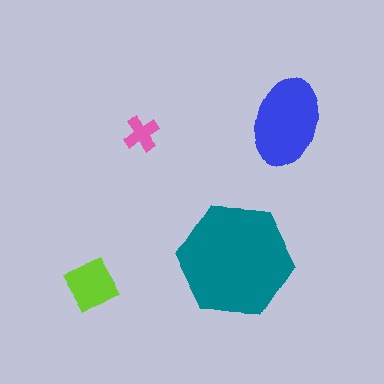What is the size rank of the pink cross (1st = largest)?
4th.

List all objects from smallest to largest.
The pink cross, the lime diamond, the blue ellipse, the teal hexagon.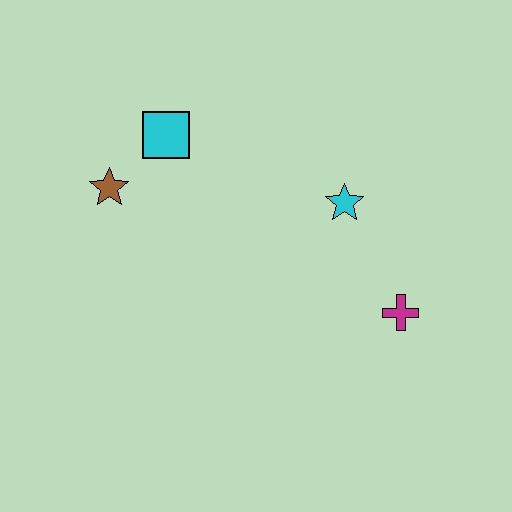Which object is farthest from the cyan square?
The magenta cross is farthest from the cyan square.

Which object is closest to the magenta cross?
The cyan star is closest to the magenta cross.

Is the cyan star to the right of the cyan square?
Yes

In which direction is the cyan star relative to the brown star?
The cyan star is to the right of the brown star.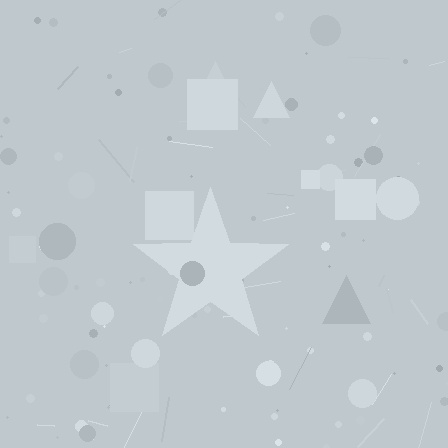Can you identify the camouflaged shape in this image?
The camouflaged shape is a star.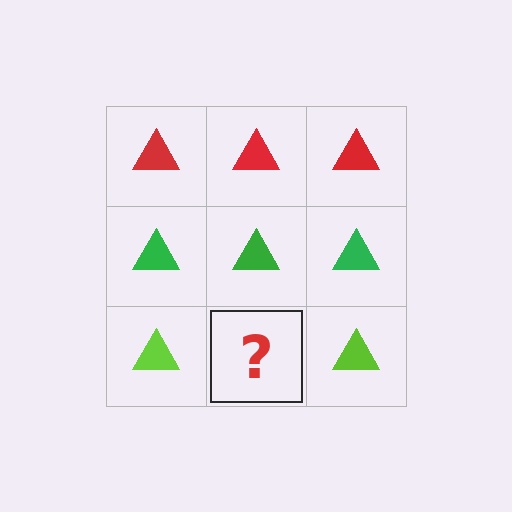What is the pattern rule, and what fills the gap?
The rule is that each row has a consistent color. The gap should be filled with a lime triangle.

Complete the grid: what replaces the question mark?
The question mark should be replaced with a lime triangle.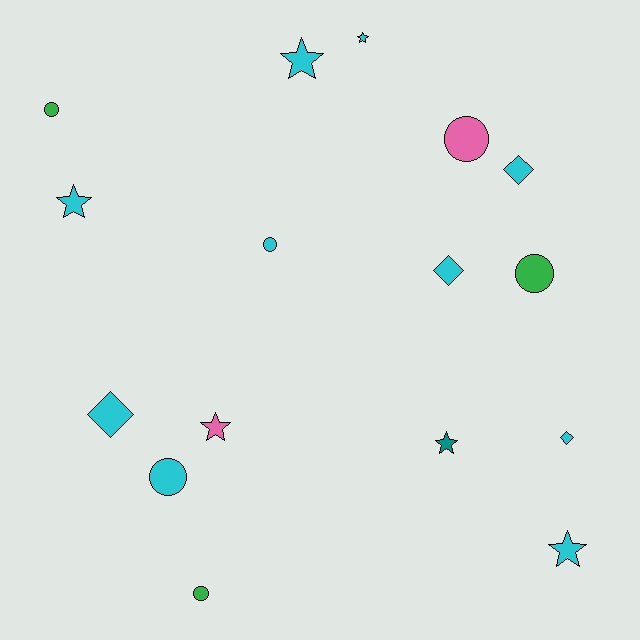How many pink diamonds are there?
There are no pink diamonds.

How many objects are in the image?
There are 16 objects.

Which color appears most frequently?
Cyan, with 10 objects.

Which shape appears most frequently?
Star, with 6 objects.